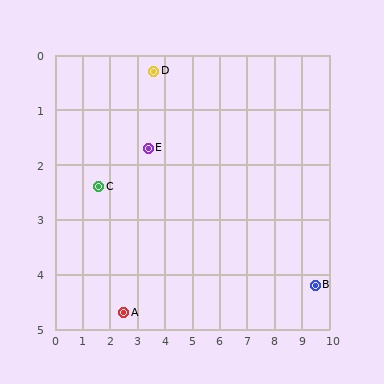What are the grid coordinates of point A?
Point A is at approximately (2.5, 4.7).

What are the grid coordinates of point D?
Point D is at approximately (3.6, 0.3).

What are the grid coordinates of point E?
Point E is at approximately (3.4, 1.7).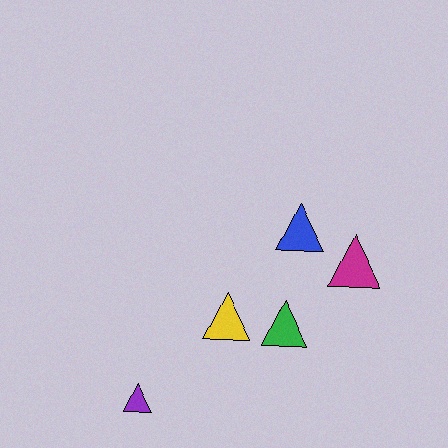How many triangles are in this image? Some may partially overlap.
There are 5 triangles.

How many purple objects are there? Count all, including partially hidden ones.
There is 1 purple object.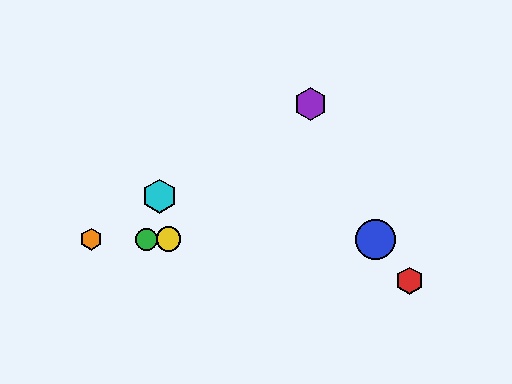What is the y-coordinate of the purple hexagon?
The purple hexagon is at y≈104.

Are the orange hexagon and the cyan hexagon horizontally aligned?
No, the orange hexagon is at y≈239 and the cyan hexagon is at y≈196.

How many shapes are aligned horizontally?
4 shapes (the blue circle, the green circle, the yellow circle, the orange hexagon) are aligned horizontally.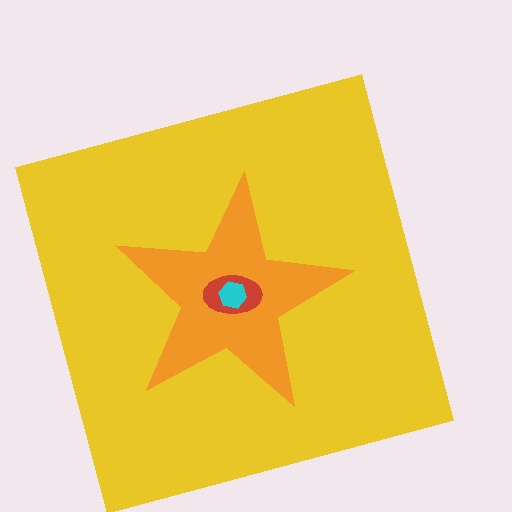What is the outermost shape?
The yellow square.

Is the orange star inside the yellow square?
Yes.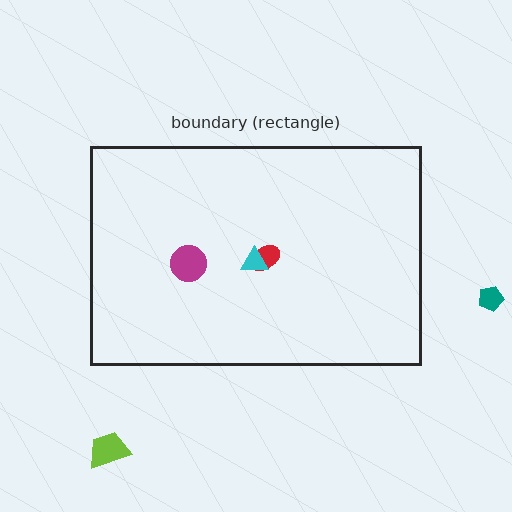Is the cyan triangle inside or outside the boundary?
Inside.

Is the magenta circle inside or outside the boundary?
Inside.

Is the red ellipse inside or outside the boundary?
Inside.